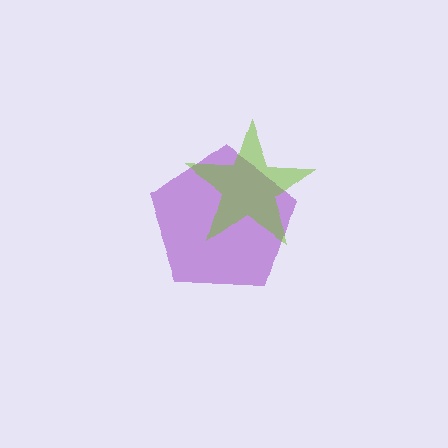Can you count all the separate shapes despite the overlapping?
Yes, there are 2 separate shapes.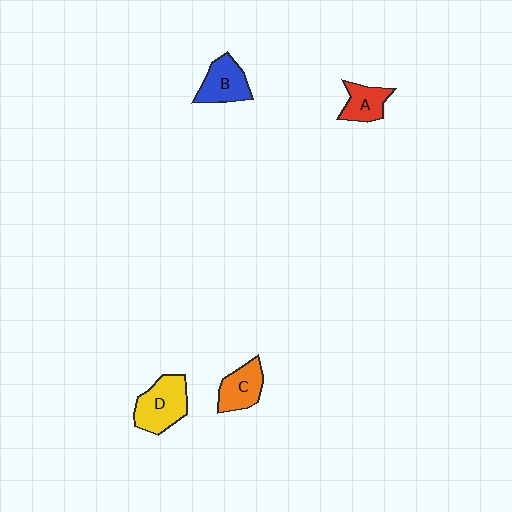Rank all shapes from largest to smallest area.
From largest to smallest: D (yellow), B (blue), C (orange), A (red).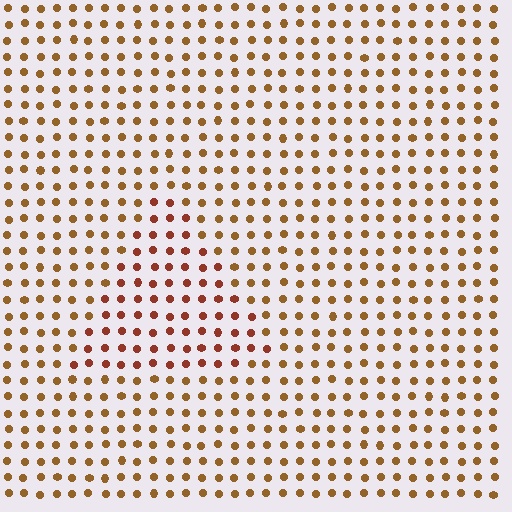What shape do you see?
I see a triangle.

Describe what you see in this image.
The image is filled with small brown elements in a uniform arrangement. A triangle-shaped region is visible where the elements are tinted to a slightly different hue, forming a subtle color boundary.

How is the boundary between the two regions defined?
The boundary is defined purely by a slight shift in hue (about 26 degrees). Spacing, size, and orientation are identical on both sides.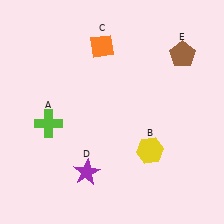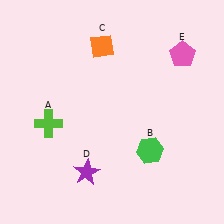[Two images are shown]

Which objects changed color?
B changed from yellow to green. E changed from brown to pink.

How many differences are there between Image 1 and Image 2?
There are 2 differences between the two images.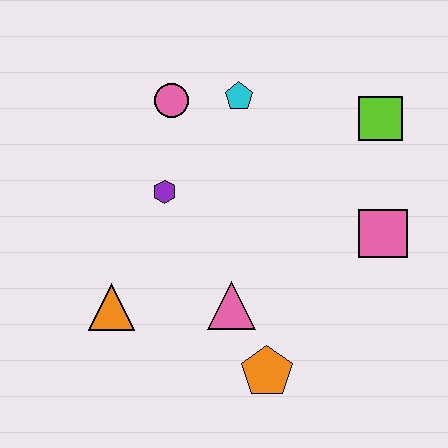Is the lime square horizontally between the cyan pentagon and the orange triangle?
No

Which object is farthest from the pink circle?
The orange pentagon is farthest from the pink circle.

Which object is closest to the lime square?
The pink square is closest to the lime square.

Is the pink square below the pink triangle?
No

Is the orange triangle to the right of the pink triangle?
No